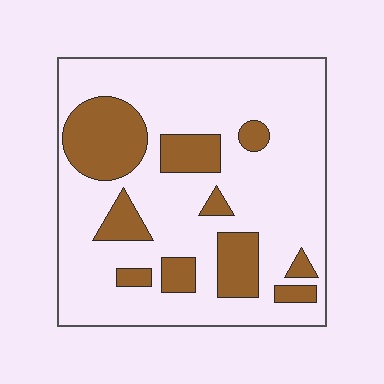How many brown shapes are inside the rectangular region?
10.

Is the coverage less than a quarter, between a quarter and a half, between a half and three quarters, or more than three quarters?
Less than a quarter.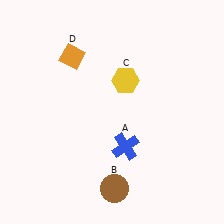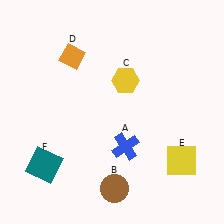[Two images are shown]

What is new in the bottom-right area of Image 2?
A yellow square (E) was added in the bottom-right area of Image 2.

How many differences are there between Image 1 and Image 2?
There are 2 differences between the two images.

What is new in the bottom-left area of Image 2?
A teal square (F) was added in the bottom-left area of Image 2.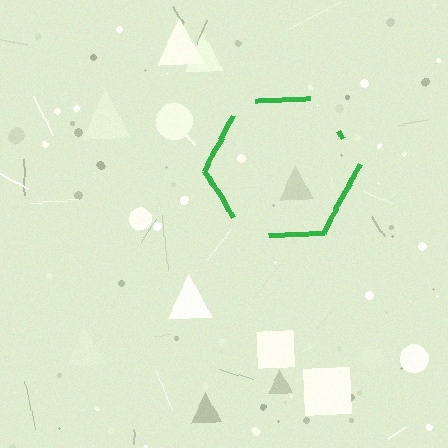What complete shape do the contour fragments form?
The contour fragments form a hexagon.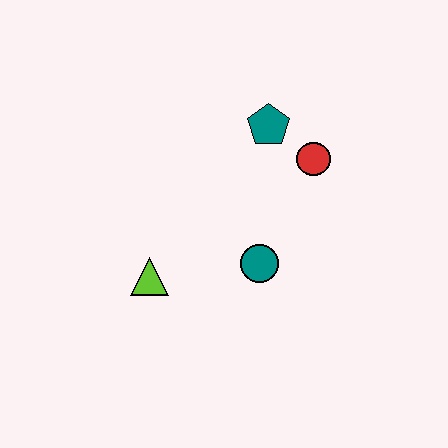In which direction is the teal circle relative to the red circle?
The teal circle is below the red circle.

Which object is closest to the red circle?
The teal pentagon is closest to the red circle.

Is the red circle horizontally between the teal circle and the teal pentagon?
No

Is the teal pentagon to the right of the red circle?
No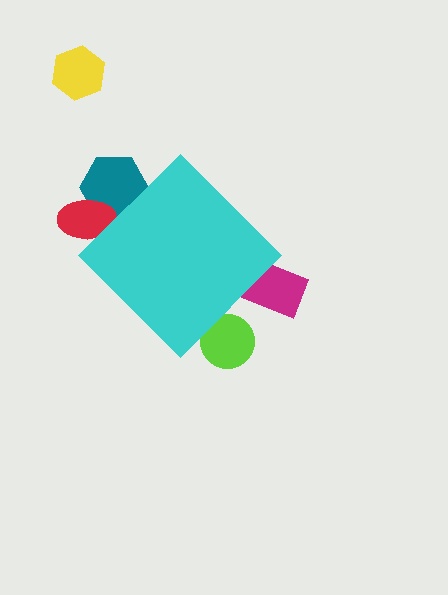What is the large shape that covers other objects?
A cyan diamond.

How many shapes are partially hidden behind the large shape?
4 shapes are partially hidden.